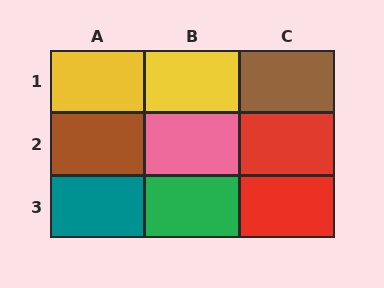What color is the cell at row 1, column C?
Brown.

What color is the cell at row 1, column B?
Yellow.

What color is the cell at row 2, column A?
Brown.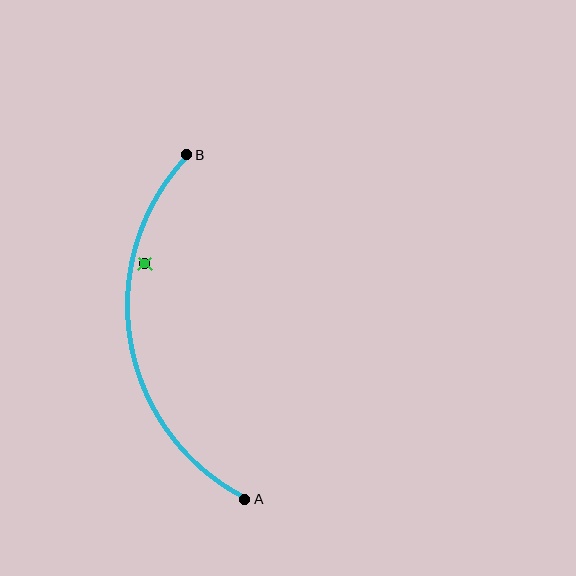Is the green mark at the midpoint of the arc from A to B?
No — the green mark does not lie on the arc at all. It sits slightly inside the curve.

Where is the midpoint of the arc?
The arc midpoint is the point on the curve farthest from the straight line joining A and B. It sits to the left of that line.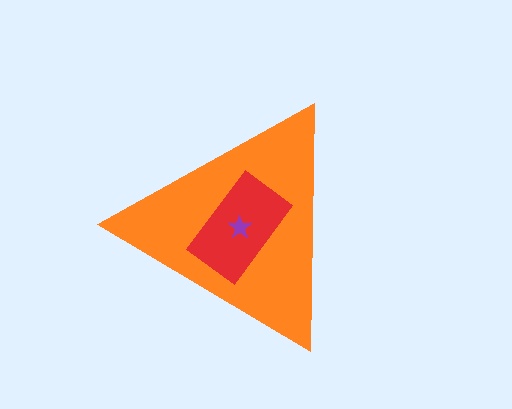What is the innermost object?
The purple star.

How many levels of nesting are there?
3.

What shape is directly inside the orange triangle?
The red rectangle.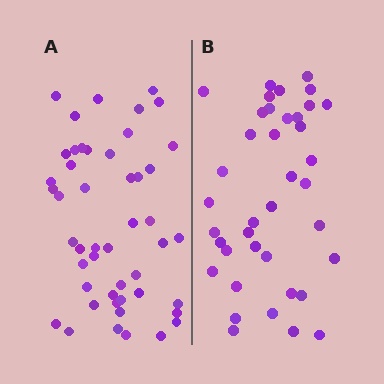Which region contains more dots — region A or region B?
Region A (the left region) has more dots.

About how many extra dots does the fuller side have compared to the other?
Region A has roughly 8 or so more dots than region B.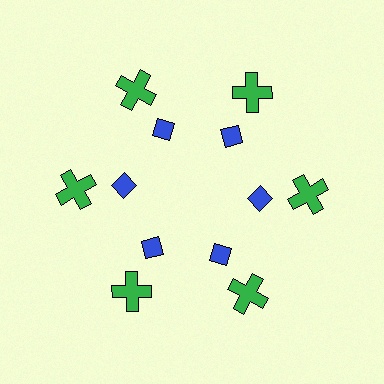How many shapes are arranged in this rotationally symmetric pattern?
There are 12 shapes, arranged in 6 groups of 2.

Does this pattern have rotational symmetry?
Yes, this pattern has 6-fold rotational symmetry. It looks the same after rotating 60 degrees around the center.